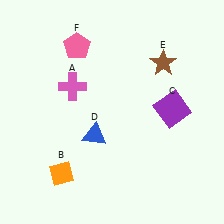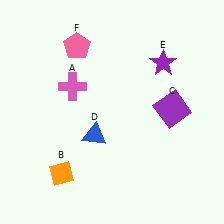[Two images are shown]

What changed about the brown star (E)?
In Image 1, E is brown. In Image 2, it changed to purple.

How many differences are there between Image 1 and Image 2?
There is 1 difference between the two images.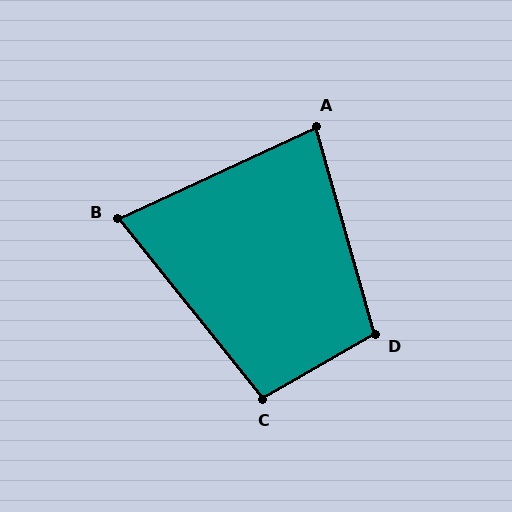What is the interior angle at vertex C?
Approximately 99 degrees (obtuse).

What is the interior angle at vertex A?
Approximately 81 degrees (acute).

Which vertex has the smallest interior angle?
B, at approximately 76 degrees.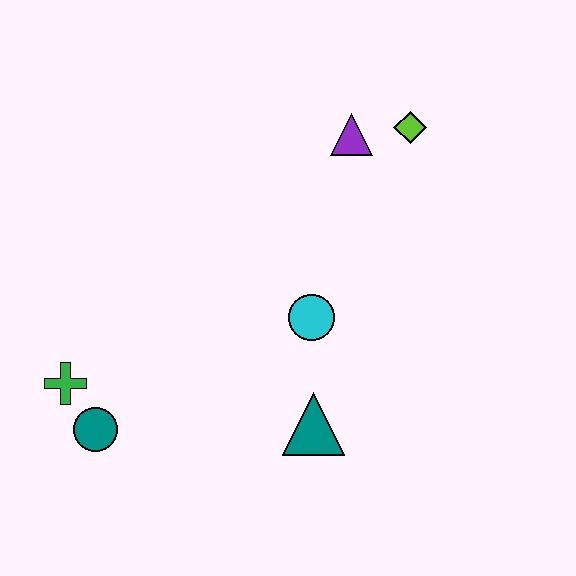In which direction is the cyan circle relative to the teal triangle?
The cyan circle is above the teal triangle.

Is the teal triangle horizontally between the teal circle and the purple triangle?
Yes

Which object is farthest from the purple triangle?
The teal circle is farthest from the purple triangle.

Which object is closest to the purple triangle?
The lime diamond is closest to the purple triangle.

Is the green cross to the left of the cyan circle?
Yes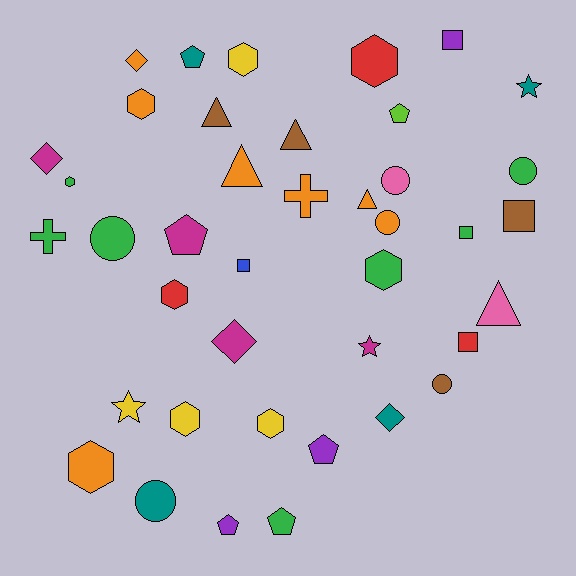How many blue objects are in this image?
There is 1 blue object.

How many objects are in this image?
There are 40 objects.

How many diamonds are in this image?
There are 4 diamonds.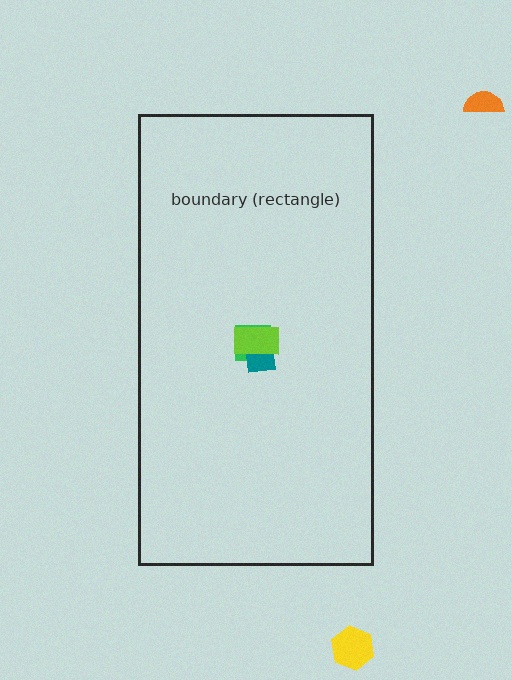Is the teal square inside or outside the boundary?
Inside.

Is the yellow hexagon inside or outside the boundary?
Outside.